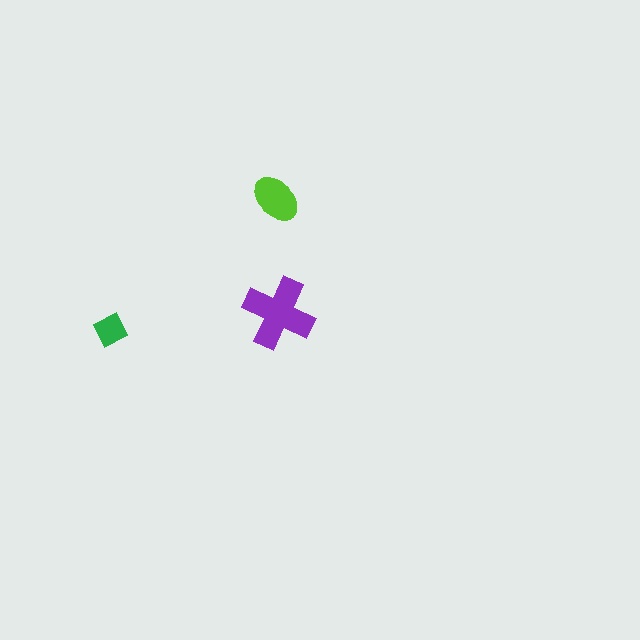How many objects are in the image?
There are 3 objects in the image.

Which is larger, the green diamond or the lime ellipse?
The lime ellipse.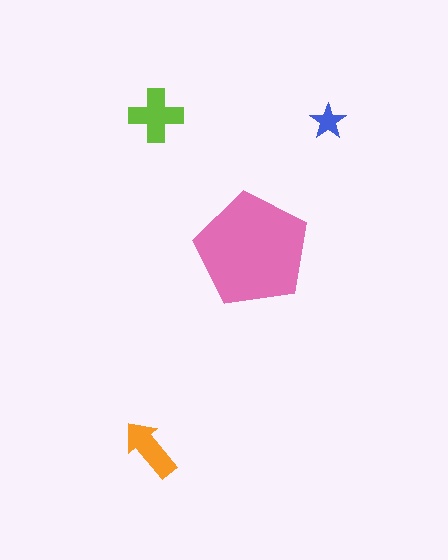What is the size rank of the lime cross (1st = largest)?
2nd.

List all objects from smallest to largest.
The blue star, the orange arrow, the lime cross, the pink pentagon.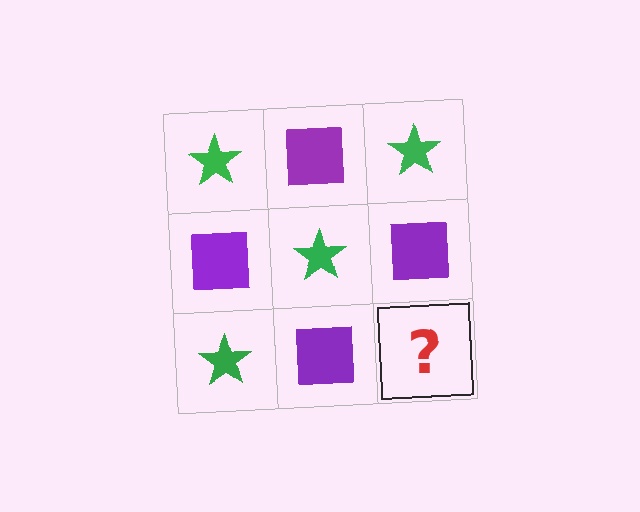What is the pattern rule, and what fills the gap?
The rule is that it alternates green star and purple square in a checkerboard pattern. The gap should be filled with a green star.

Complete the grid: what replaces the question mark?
The question mark should be replaced with a green star.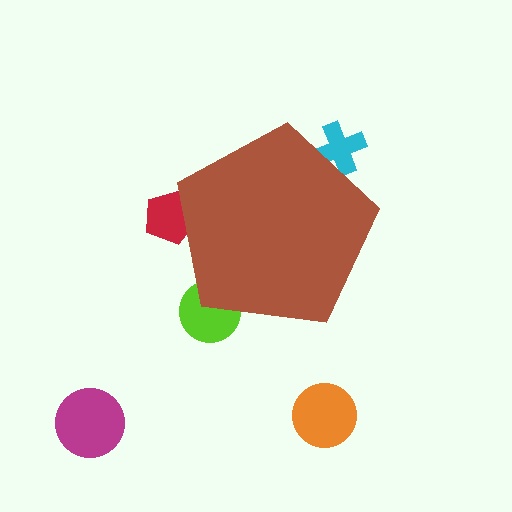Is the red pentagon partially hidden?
Yes, the red pentagon is partially hidden behind the brown pentagon.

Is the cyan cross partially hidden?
Yes, the cyan cross is partially hidden behind the brown pentagon.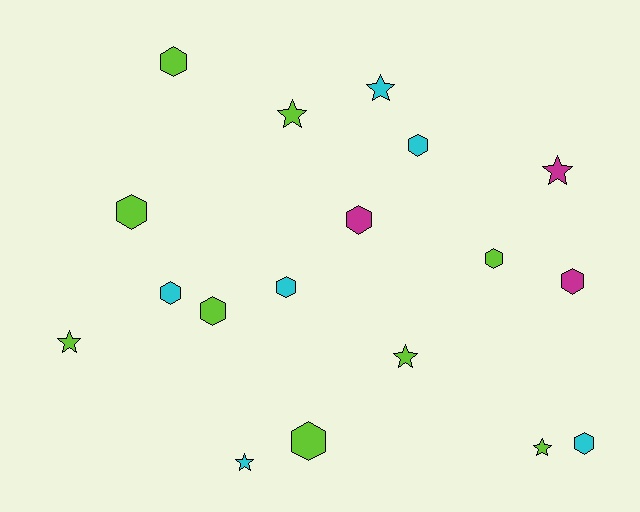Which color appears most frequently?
Lime, with 9 objects.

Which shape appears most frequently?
Hexagon, with 11 objects.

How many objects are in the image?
There are 18 objects.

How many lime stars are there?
There are 4 lime stars.